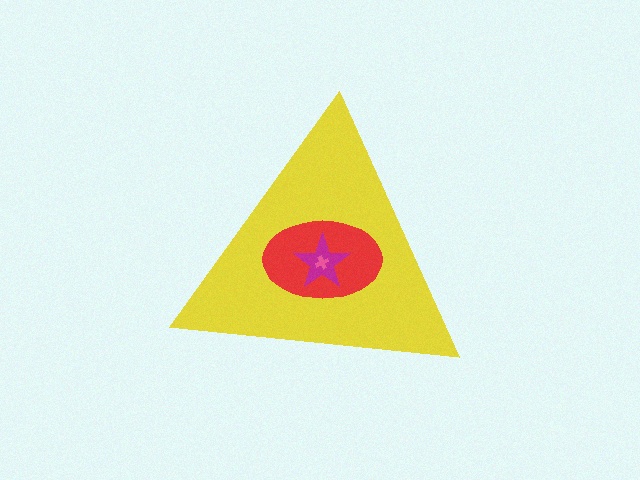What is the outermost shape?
The yellow triangle.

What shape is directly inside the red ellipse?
The magenta star.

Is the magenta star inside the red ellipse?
Yes.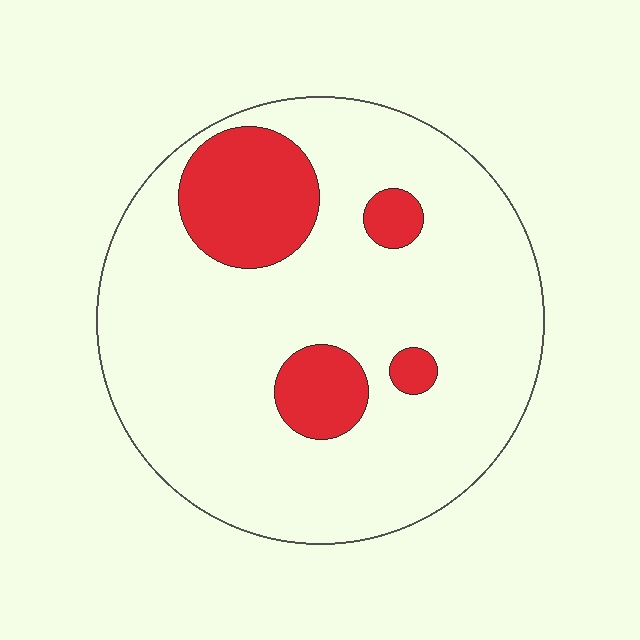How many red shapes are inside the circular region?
4.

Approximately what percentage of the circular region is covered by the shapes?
Approximately 20%.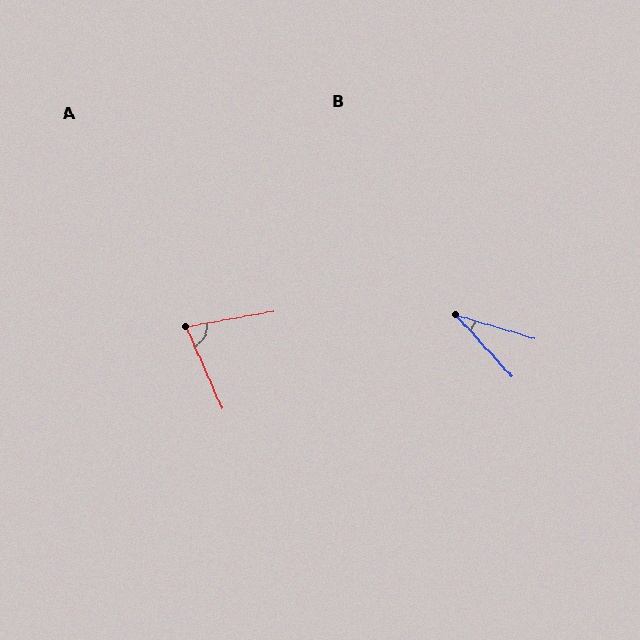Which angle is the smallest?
B, at approximately 31 degrees.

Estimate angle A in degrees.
Approximately 76 degrees.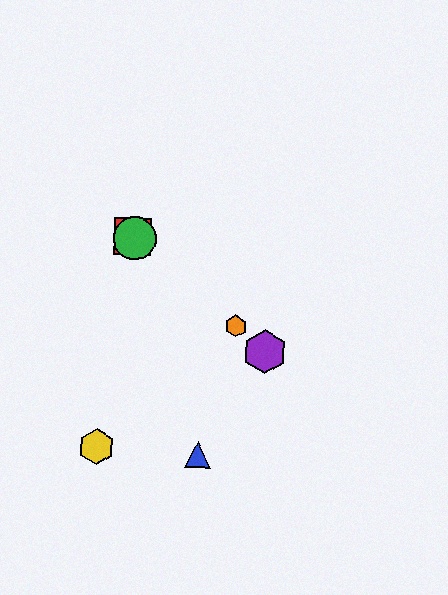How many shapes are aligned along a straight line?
4 shapes (the red square, the green circle, the purple hexagon, the orange hexagon) are aligned along a straight line.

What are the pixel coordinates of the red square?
The red square is at (133, 236).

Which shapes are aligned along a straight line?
The red square, the green circle, the purple hexagon, the orange hexagon are aligned along a straight line.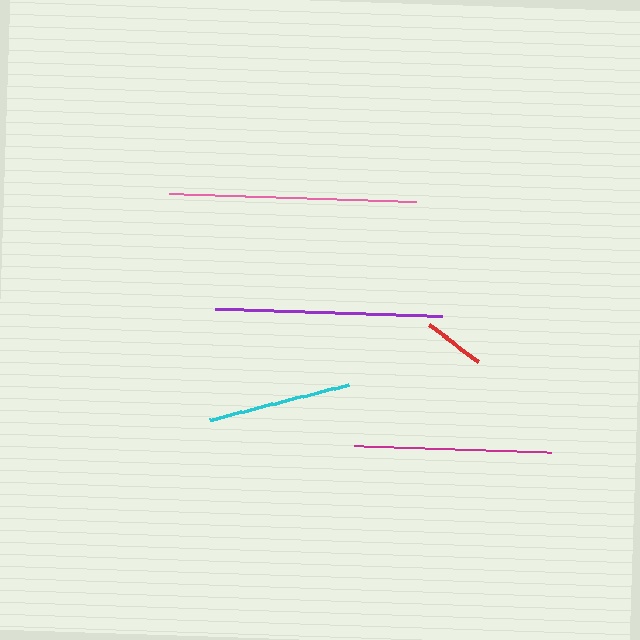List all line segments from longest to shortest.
From longest to shortest: pink, purple, magenta, cyan, red.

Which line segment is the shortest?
The red line is the shortest at approximately 62 pixels.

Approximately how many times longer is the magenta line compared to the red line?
The magenta line is approximately 3.2 times the length of the red line.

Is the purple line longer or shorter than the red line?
The purple line is longer than the red line.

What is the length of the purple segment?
The purple segment is approximately 227 pixels long.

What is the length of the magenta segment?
The magenta segment is approximately 197 pixels long.